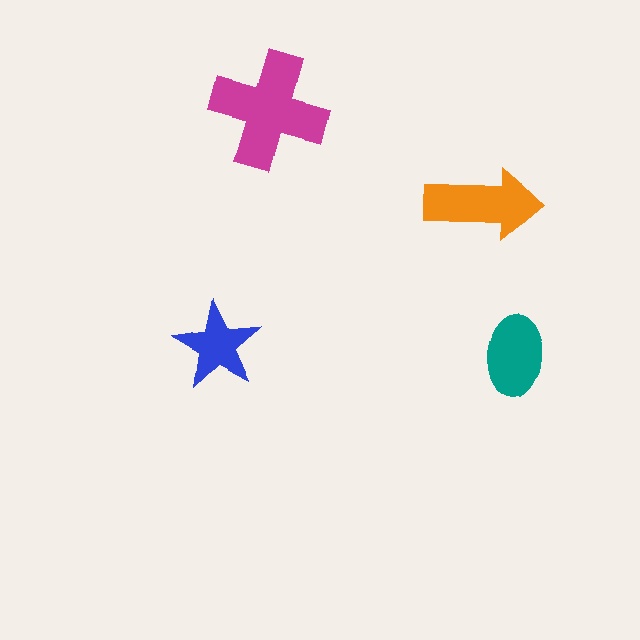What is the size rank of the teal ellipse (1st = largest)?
3rd.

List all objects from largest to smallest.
The magenta cross, the orange arrow, the teal ellipse, the blue star.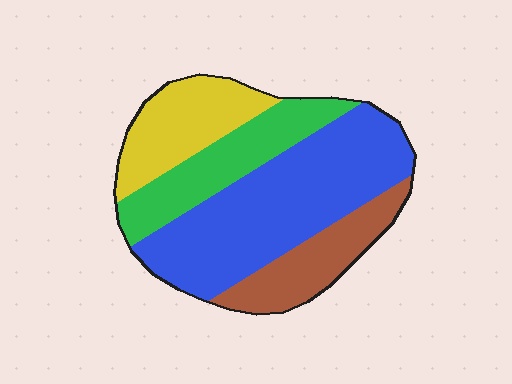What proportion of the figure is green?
Green covers 20% of the figure.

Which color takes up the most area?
Blue, at roughly 45%.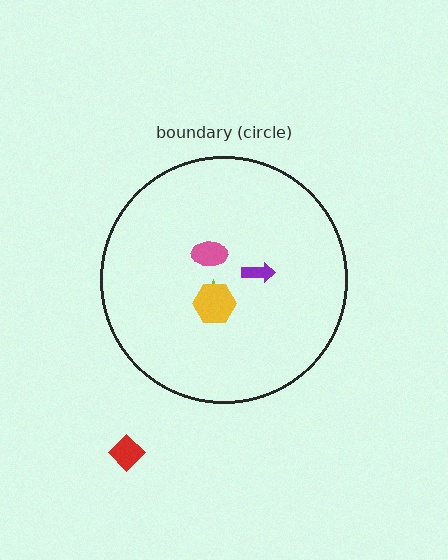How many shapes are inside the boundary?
4 inside, 1 outside.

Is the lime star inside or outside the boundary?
Inside.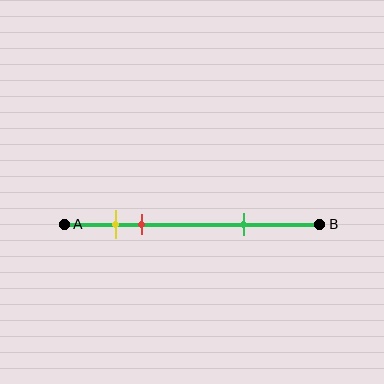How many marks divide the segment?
There are 3 marks dividing the segment.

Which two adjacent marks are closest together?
The yellow and red marks are the closest adjacent pair.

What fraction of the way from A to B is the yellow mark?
The yellow mark is approximately 20% (0.2) of the way from A to B.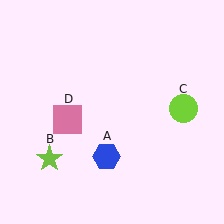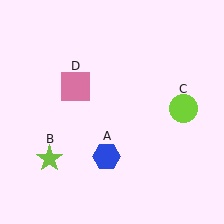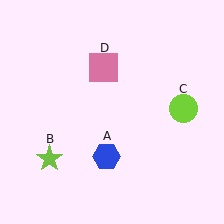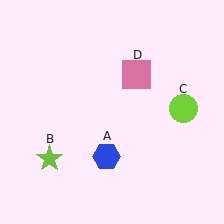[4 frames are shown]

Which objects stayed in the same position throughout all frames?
Blue hexagon (object A) and lime star (object B) and lime circle (object C) remained stationary.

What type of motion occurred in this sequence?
The pink square (object D) rotated clockwise around the center of the scene.